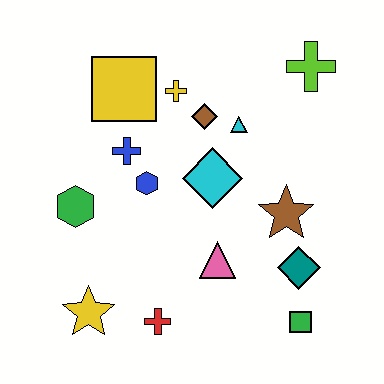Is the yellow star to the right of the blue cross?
No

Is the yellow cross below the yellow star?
No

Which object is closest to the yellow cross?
The brown diamond is closest to the yellow cross.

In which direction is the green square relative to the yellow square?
The green square is below the yellow square.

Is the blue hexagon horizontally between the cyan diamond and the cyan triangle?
No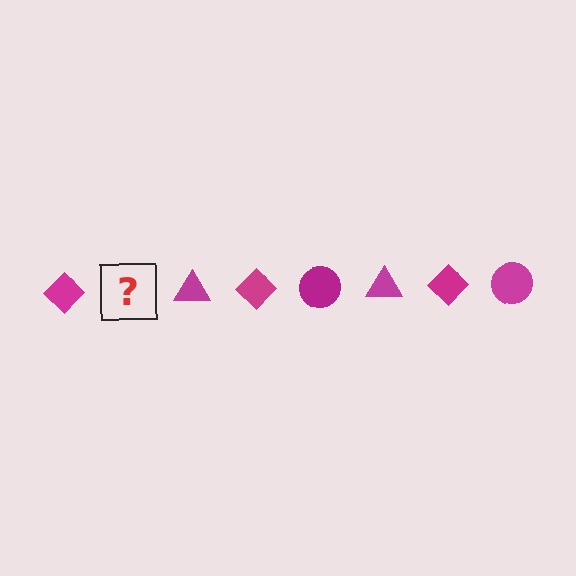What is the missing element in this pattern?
The missing element is a magenta circle.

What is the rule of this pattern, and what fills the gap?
The rule is that the pattern cycles through diamond, circle, triangle shapes in magenta. The gap should be filled with a magenta circle.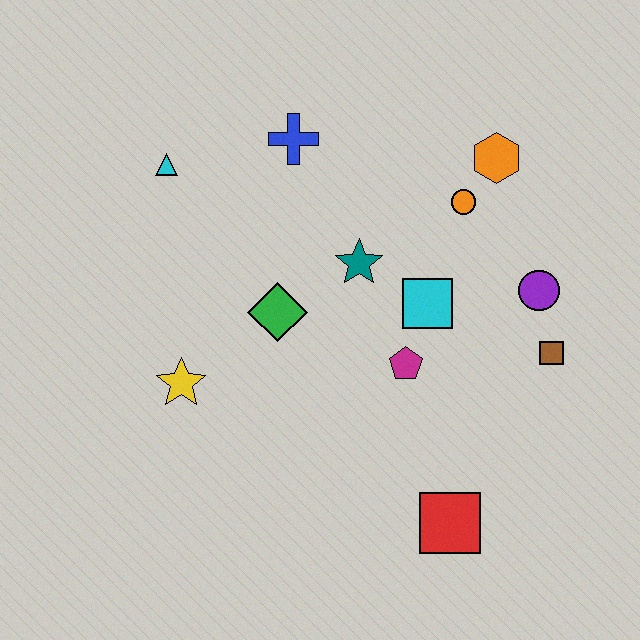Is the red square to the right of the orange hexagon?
No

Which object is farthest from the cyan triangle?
The red square is farthest from the cyan triangle.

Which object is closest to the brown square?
The purple circle is closest to the brown square.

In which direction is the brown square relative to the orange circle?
The brown square is below the orange circle.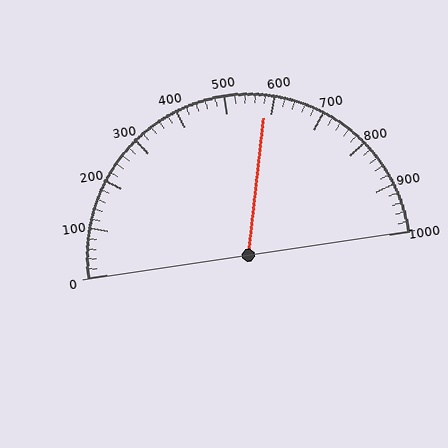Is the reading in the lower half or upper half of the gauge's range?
The reading is in the upper half of the range (0 to 1000).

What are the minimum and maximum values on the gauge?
The gauge ranges from 0 to 1000.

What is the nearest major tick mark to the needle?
The nearest major tick mark is 600.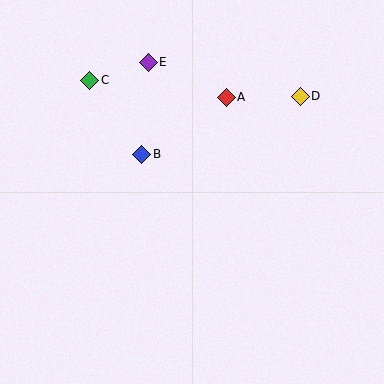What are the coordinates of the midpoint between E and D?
The midpoint between E and D is at (224, 79).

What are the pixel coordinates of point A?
Point A is at (226, 97).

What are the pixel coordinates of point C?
Point C is at (90, 80).